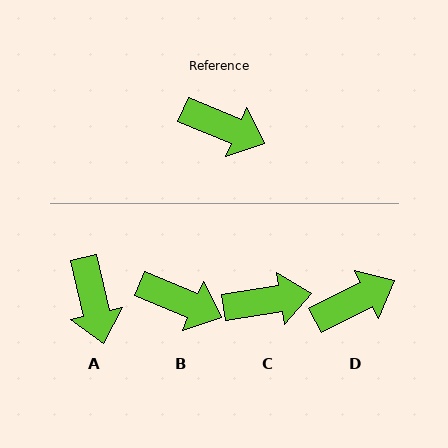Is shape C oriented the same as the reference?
No, it is off by about 32 degrees.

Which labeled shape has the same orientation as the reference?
B.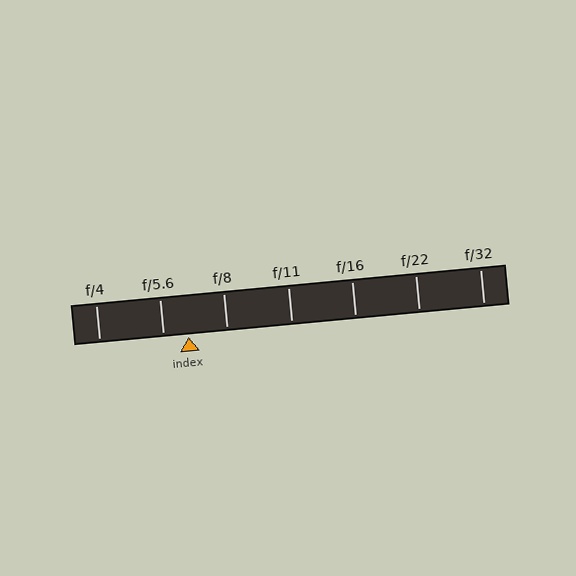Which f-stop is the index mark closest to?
The index mark is closest to f/5.6.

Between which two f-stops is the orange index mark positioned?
The index mark is between f/5.6 and f/8.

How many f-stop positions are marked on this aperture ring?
There are 7 f-stop positions marked.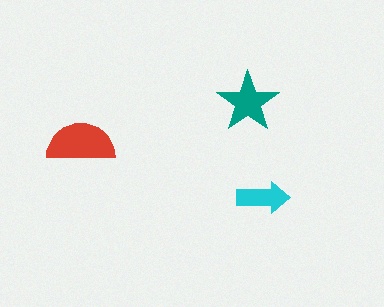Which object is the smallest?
The cyan arrow.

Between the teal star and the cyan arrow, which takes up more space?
The teal star.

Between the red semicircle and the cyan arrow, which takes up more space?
The red semicircle.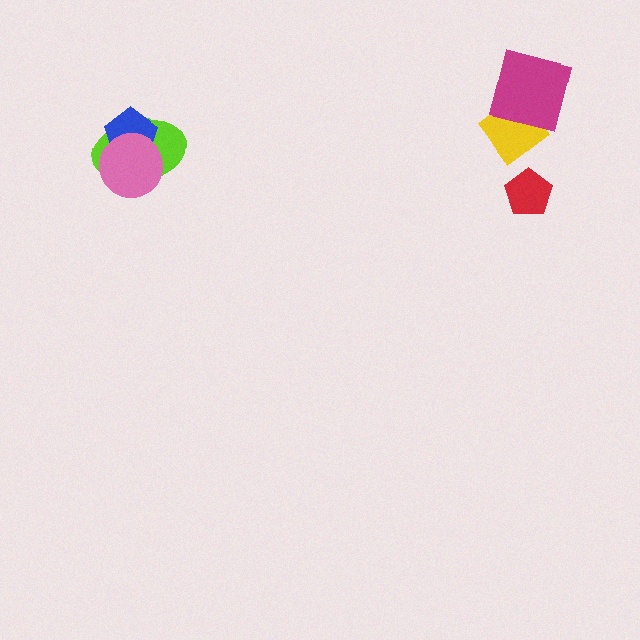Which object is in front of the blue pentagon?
The pink circle is in front of the blue pentagon.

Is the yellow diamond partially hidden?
Yes, it is partially covered by another shape.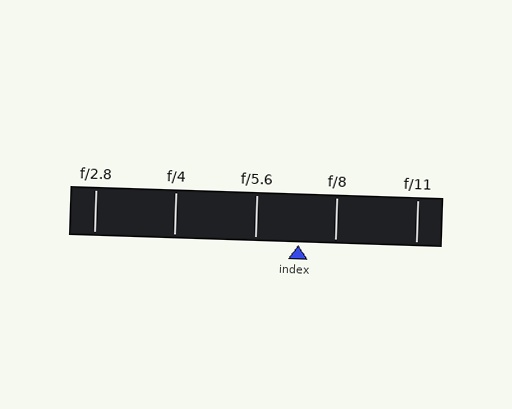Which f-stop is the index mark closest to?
The index mark is closest to f/8.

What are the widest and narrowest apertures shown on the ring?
The widest aperture shown is f/2.8 and the narrowest is f/11.